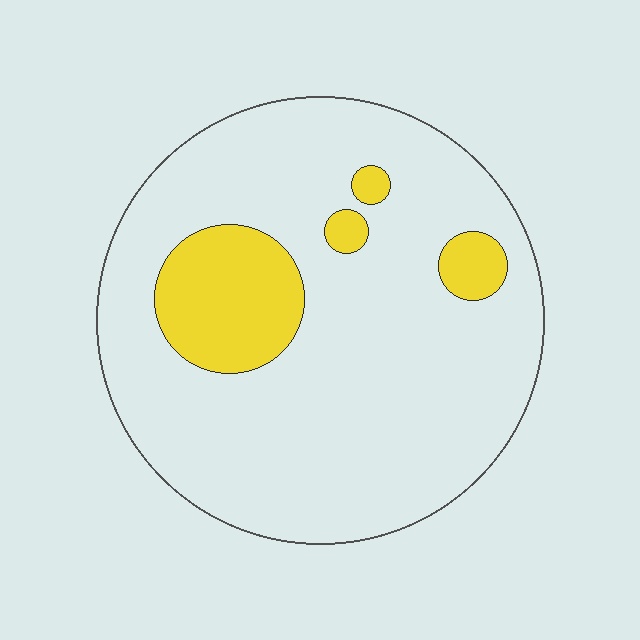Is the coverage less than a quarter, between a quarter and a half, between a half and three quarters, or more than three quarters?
Less than a quarter.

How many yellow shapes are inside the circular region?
4.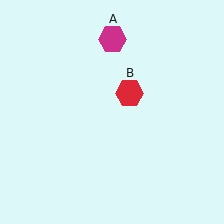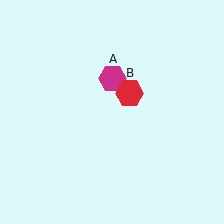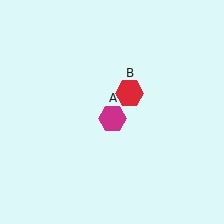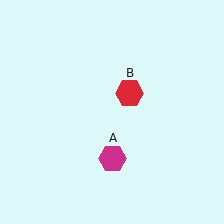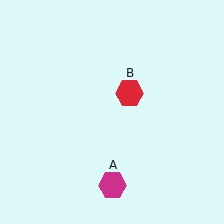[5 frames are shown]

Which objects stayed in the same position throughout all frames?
Red hexagon (object B) remained stationary.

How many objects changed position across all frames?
1 object changed position: magenta hexagon (object A).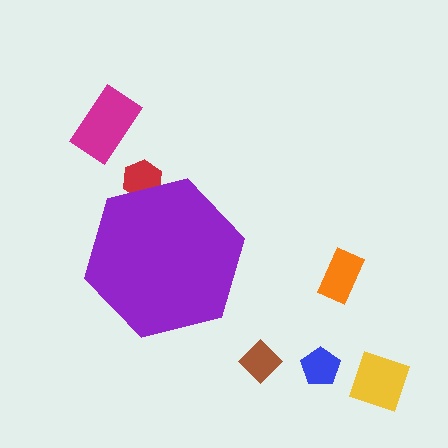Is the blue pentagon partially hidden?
No, the blue pentagon is fully visible.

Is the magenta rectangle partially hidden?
No, the magenta rectangle is fully visible.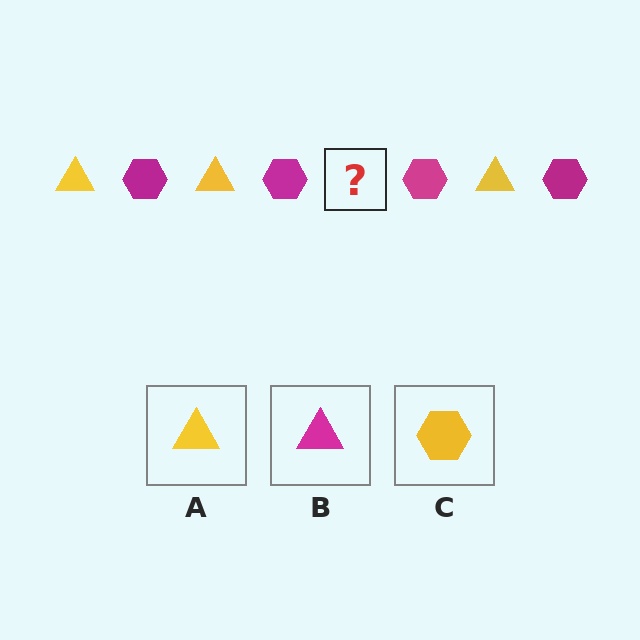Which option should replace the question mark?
Option A.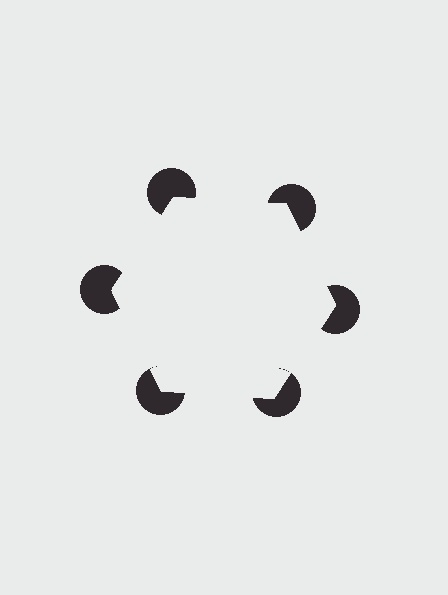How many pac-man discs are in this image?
There are 6 — one at each vertex of the illusory hexagon.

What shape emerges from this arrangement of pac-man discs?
An illusory hexagon — its edges are inferred from the aligned wedge cuts in the pac-man discs, not physically drawn.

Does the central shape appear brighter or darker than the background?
It typically appears slightly brighter than the background, even though no actual brightness change is drawn.